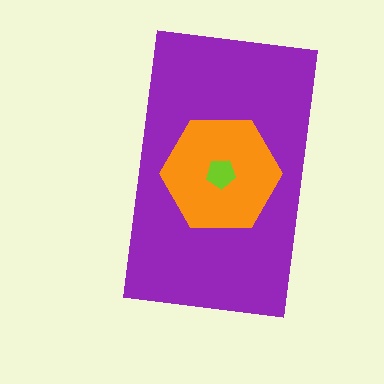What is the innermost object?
The lime pentagon.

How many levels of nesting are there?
3.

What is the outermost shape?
The purple rectangle.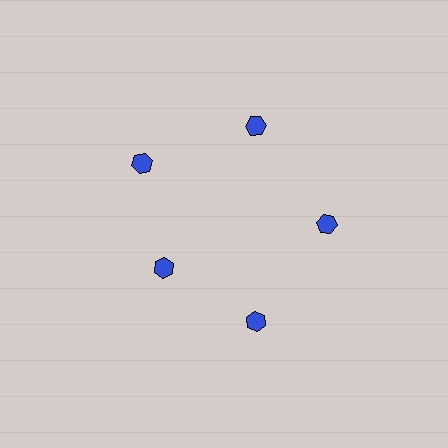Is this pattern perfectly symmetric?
No. The 5 blue hexagons are arranged in a ring, but one element near the 8 o'clock position is pulled inward toward the center, breaking the 5-fold rotational symmetry.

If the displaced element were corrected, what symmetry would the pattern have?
It would have 5-fold rotational symmetry — the pattern would map onto itself every 72 degrees.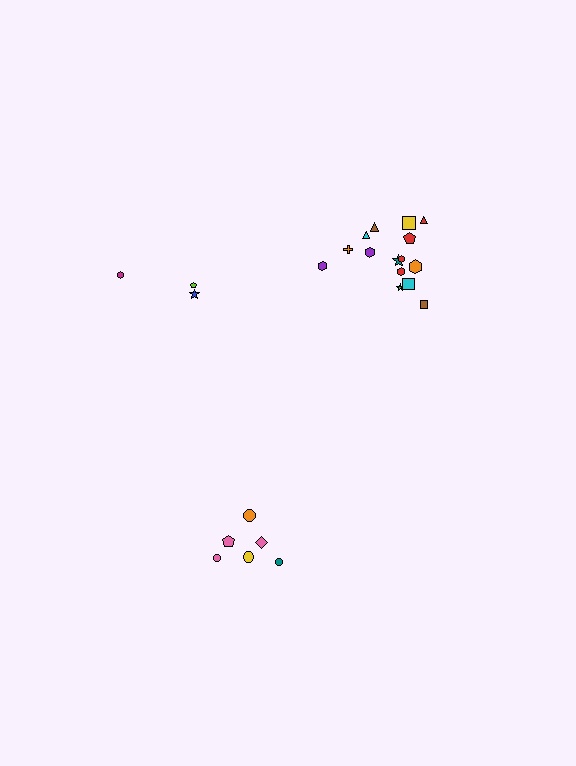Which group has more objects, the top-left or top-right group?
The top-right group.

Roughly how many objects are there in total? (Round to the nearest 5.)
Roughly 25 objects in total.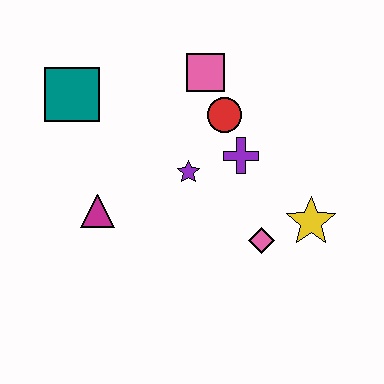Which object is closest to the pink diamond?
The yellow star is closest to the pink diamond.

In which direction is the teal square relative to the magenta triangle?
The teal square is above the magenta triangle.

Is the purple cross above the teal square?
No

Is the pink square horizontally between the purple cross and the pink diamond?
No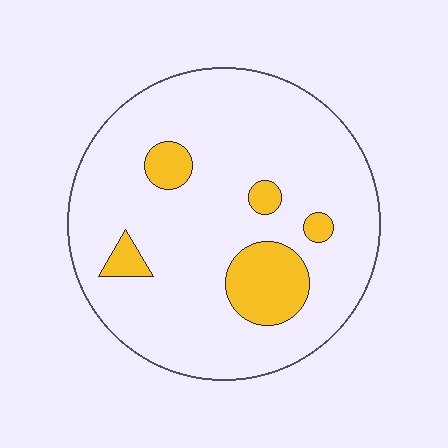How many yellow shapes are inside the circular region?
5.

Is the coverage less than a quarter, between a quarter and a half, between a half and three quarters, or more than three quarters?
Less than a quarter.